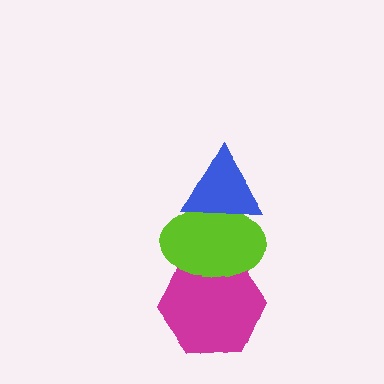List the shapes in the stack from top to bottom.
From top to bottom: the blue triangle, the lime ellipse, the magenta hexagon.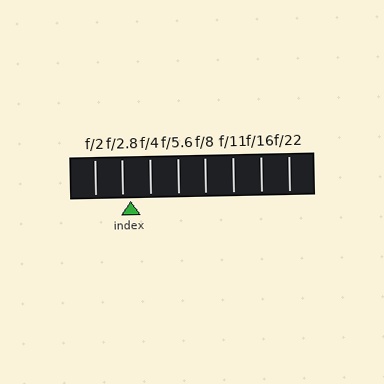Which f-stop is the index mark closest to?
The index mark is closest to f/2.8.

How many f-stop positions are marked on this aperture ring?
There are 8 f-stop positions marked.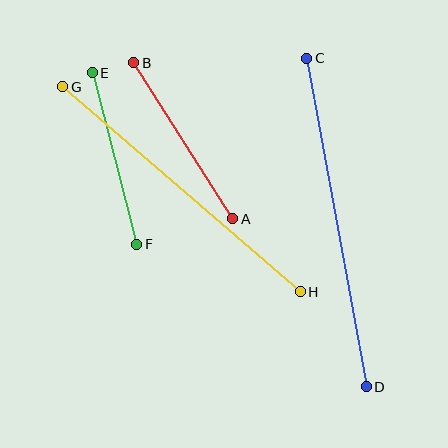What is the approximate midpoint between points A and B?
The midpoint is at approximately (183, 141) pixels.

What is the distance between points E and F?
The distance is approximately 177 pixels.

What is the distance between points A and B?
The distance is approximately 185 pixels.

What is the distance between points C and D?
The distance is approximately 333 pixels.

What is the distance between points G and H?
The distance is approximately 314 pixels.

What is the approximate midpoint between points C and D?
The midpoint is at approximately (336, 223) pixels.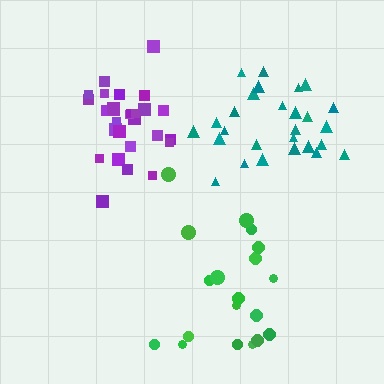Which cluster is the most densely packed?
Purple.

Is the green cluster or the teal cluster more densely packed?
Teal.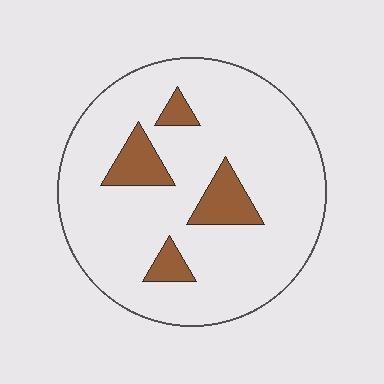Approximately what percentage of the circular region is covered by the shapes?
Approximately 15%.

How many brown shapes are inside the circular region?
4.